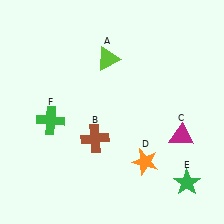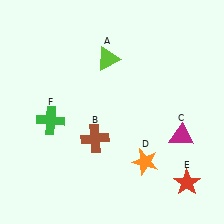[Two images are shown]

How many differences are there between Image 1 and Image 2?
There is 1 difference between the two images.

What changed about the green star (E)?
In Image 1, E is green. In Image 2, it changed to red.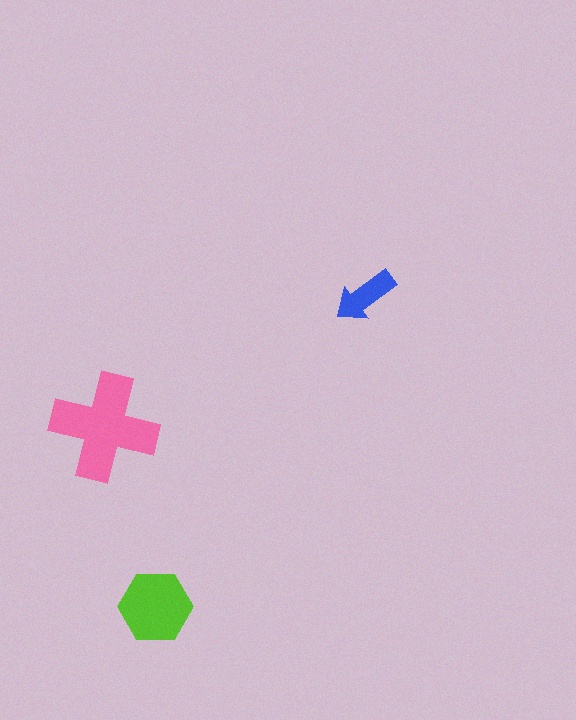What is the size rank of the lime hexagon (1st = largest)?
2nd.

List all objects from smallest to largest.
The blue arrow, the lime hexagon, the pink cross.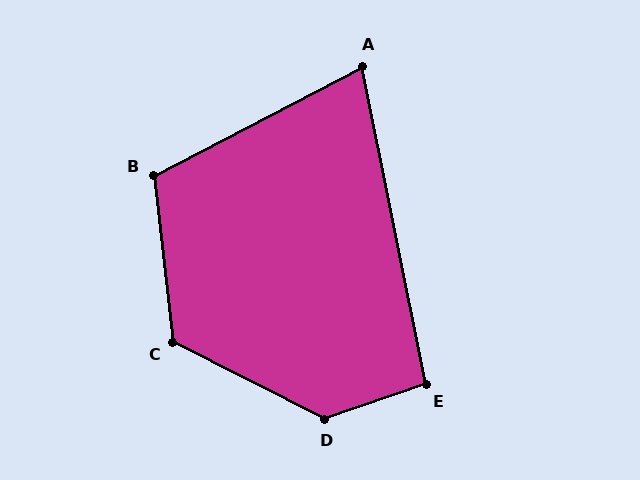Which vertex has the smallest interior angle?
A, at approximately 74 degrees.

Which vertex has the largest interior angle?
D, at approximately 134 degrees.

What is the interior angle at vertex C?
Approximately 124 degrees (obtuse).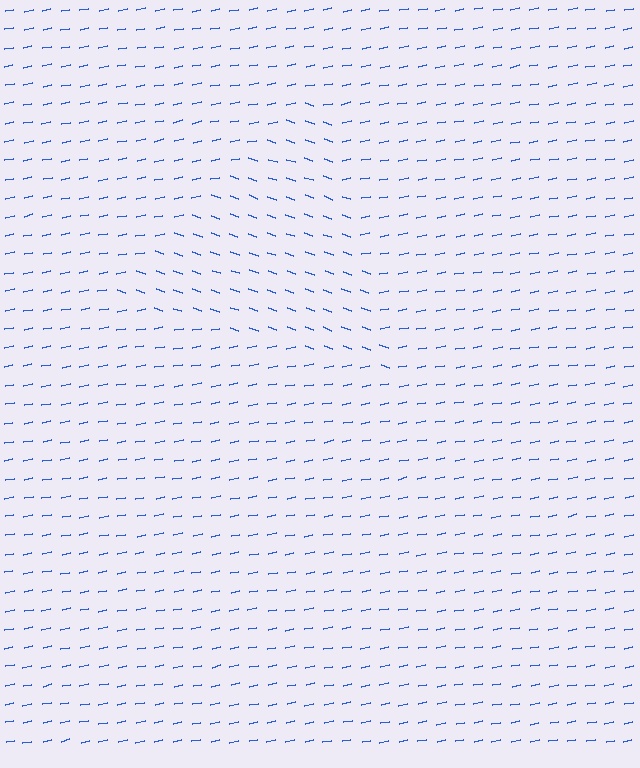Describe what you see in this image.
The image is filled with small blue line segments. A triangle region in the image has lines oriented differently from the surrounding lines, creating a visible texture boundary.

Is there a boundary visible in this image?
Yes, there is a texture boundary formed by a change in line orientation.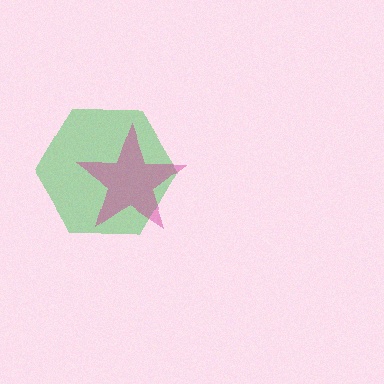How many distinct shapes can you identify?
There are 2 distinct shapes: a green hexagon, a magenta star.